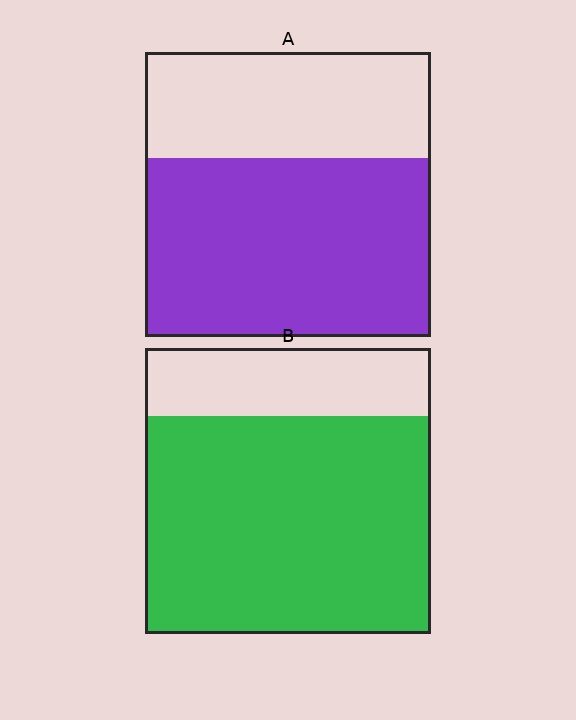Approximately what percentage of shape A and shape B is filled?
A is approximately 65% and B is approximately 75%.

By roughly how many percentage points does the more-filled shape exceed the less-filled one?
By roughly 15 percentage points (B over A).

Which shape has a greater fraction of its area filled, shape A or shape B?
Shape B.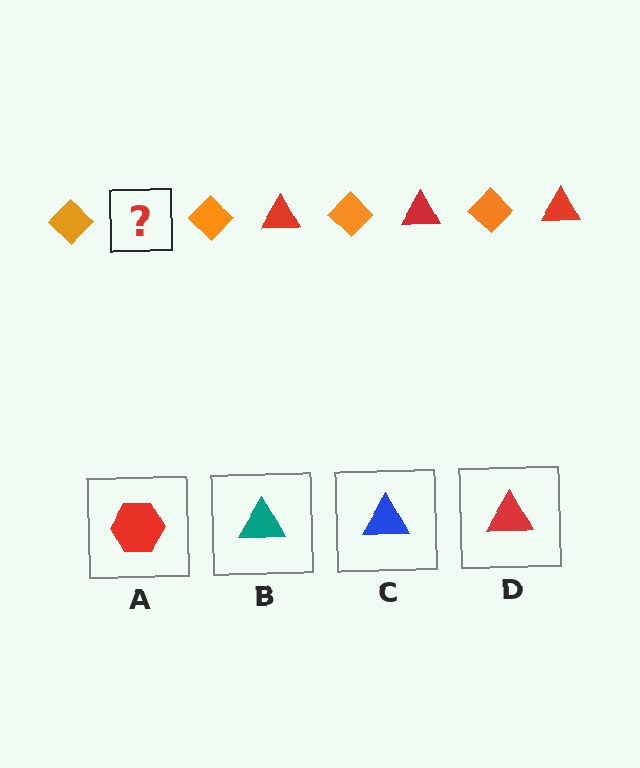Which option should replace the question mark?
Option D.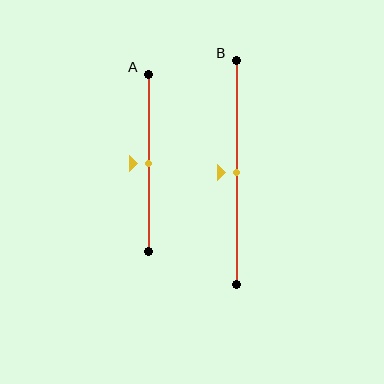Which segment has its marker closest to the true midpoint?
Segment A has its marker closest to the true midpoint.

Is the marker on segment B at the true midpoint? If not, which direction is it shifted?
Yes, the marker on segment B is at the true midpoint.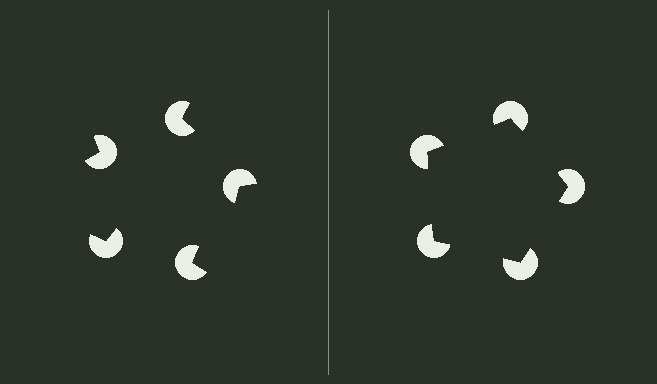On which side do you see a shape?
An illusory pentagon appears on the right side. On the left side the wedge cuts are rotated, so no coherent shape forms.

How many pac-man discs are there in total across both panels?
10 — 5 on each side.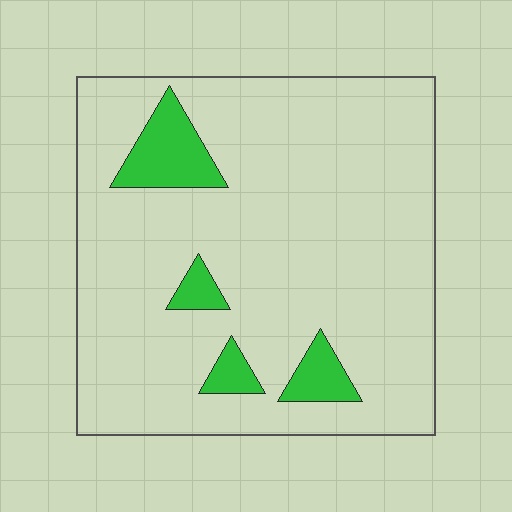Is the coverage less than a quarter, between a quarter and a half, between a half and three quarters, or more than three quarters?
Less than a quarter.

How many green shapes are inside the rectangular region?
4.